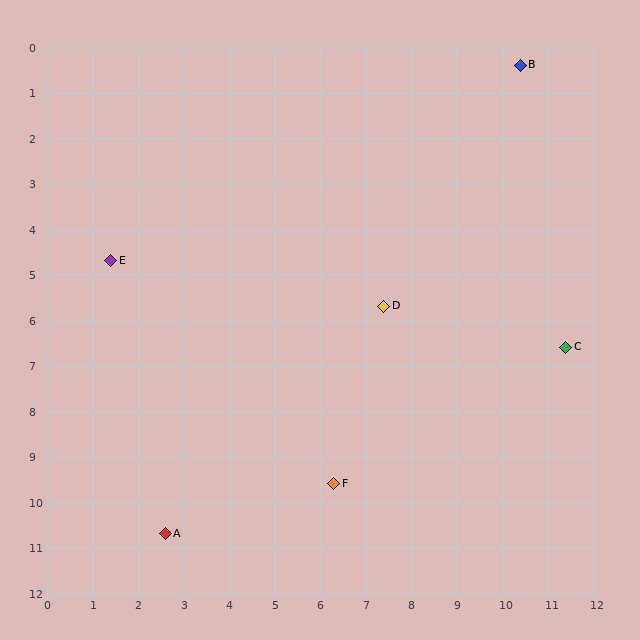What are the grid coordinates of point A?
Point A is at approximately (2.6, 10.7).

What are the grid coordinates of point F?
Point F is at approximately (6.3, 9.6).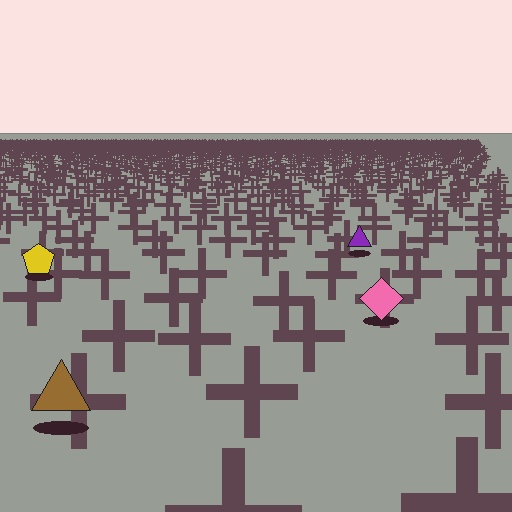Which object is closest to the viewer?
The brown triangle is closest. The texture marks near it are larger and more spread out.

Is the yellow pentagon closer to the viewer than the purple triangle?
Yes. The yellow pentagon is closer — you can tell from the texture gradient: the ground texture is coarser near it.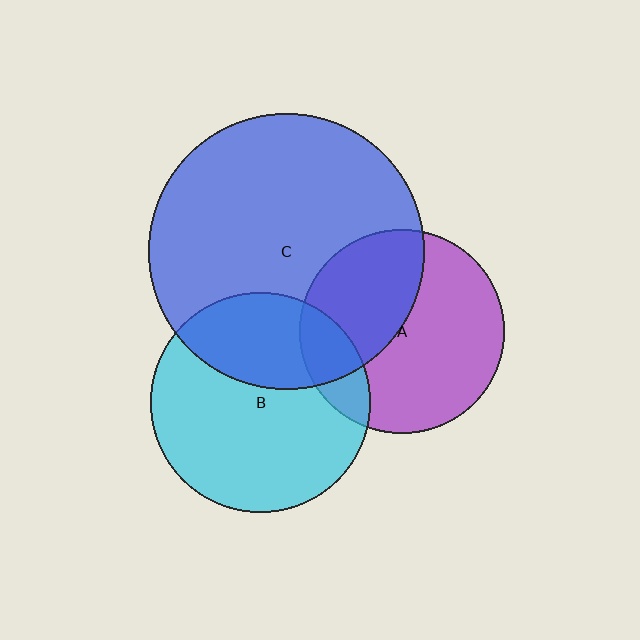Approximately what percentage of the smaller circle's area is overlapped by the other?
Approximately 40%.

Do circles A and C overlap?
Yes.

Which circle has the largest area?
Circle C (blue).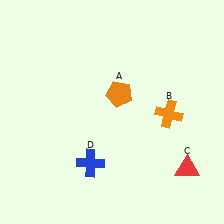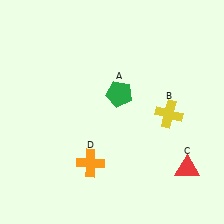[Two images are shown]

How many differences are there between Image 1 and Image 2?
There are 3 differences between the two images.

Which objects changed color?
A changed from orange to green. B changed from orange to yellow. D changed from blue to orange.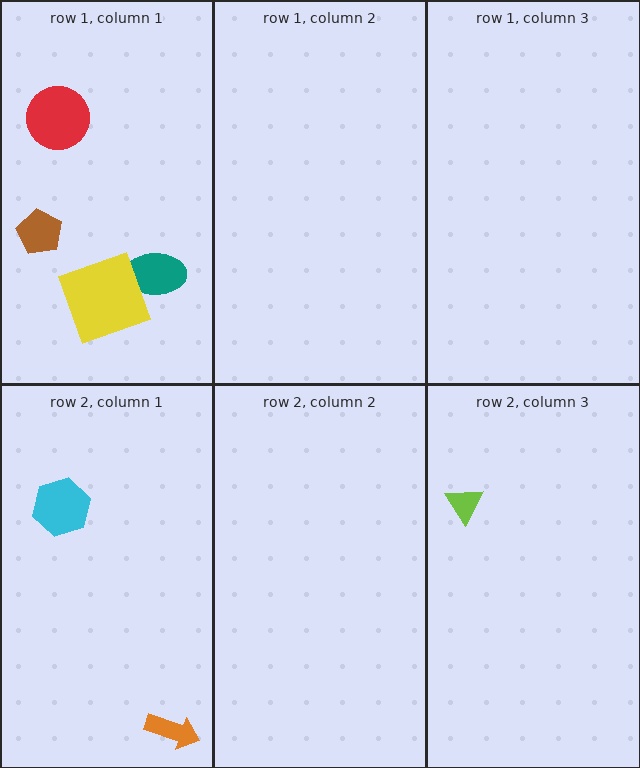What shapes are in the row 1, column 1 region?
The teal ellipse, the brown pentagon, the red circle, the yellow square.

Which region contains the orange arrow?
The row 2, column 1 region.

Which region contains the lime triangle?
The row 2, column 3 region.